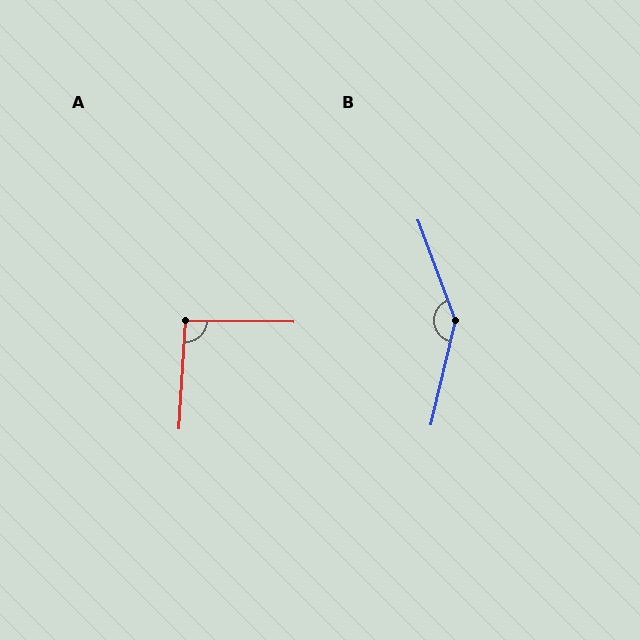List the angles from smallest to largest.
A (92°), B (147°).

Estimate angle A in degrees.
Approximately 92 degrees.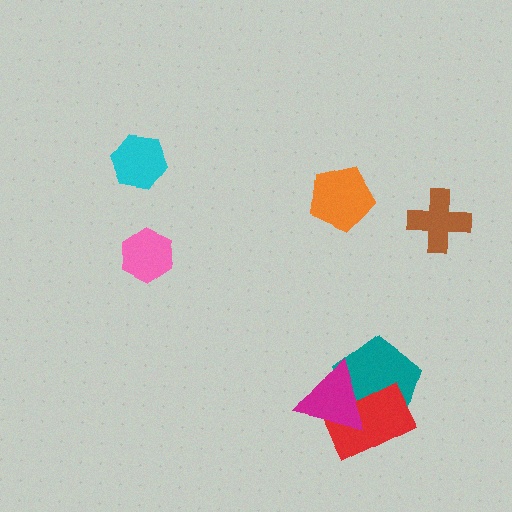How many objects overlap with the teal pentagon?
2 objects overlap with the teal pentagon.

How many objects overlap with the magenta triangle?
2 objects overlap with the magenta triangle.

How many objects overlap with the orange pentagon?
0 objects overlap with the orange pentagon.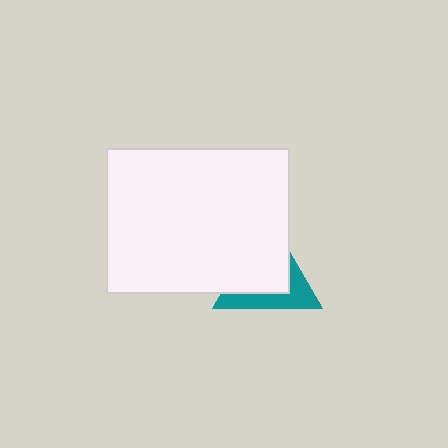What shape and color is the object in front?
The object in front is a white rectangle.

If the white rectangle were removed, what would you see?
You would see the complete teal triangle.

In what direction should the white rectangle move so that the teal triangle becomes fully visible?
The white rectangle should move toward the upper-left. That is the shortest direction to clear the overlap and leave the teal triangle fully visible.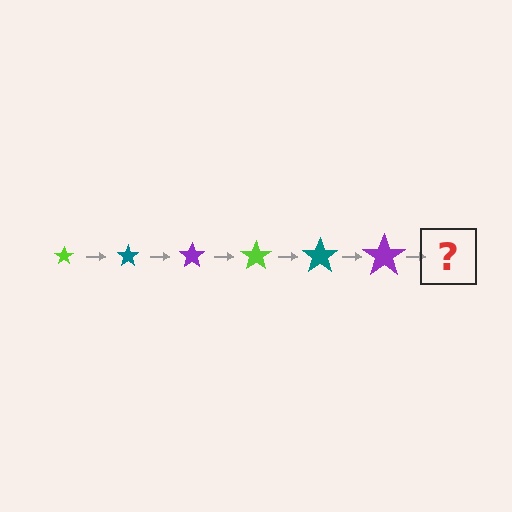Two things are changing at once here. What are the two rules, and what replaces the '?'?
The two rules are that the star grows larger each step and the color cycles through lime, teal, and purple. The '?' should be a lime star, larger than the previous one.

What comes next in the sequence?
The next element should be a lime star, larger than the previous one.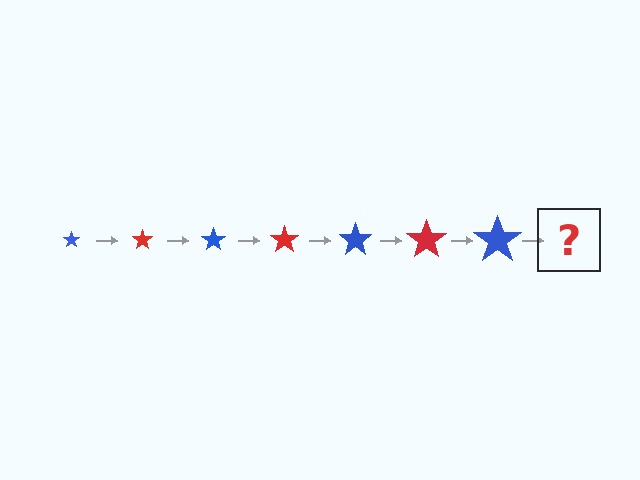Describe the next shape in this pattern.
It should be a red star, larger than the previous one.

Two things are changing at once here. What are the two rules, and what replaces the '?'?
The two rules are that the star grows larger each step and the color cycles through blue and red. The '?' should be a red star, larger than the previous one.